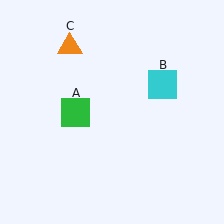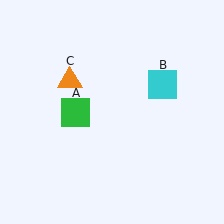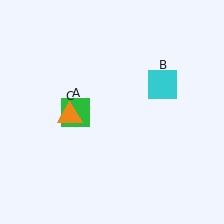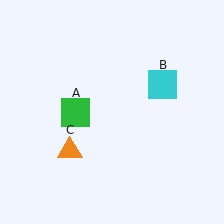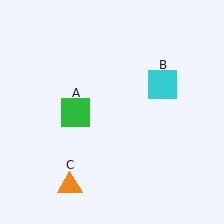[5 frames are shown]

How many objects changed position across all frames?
1 object changed position: orange triangle (object C).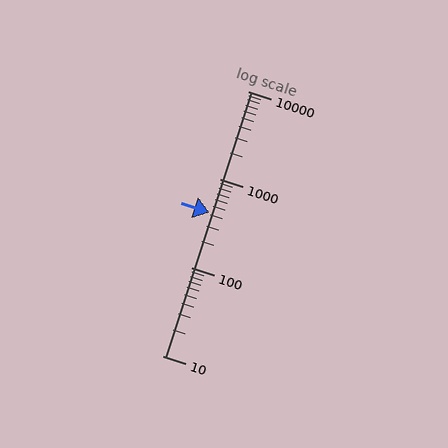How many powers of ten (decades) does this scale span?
The scale spans 3 decades, from 10 to 10000.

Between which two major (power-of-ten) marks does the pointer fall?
The pointer is between 100 and 1000.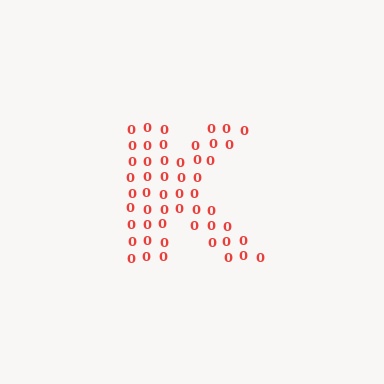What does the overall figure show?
The overall figure shows the letter K.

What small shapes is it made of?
It is made of small digit 0's.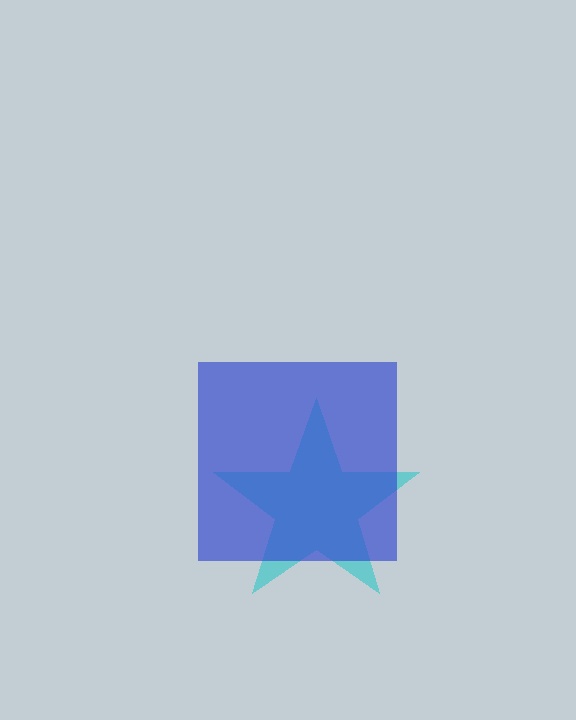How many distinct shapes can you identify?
There are 2 distinct shapes: a cyan star, a blue square.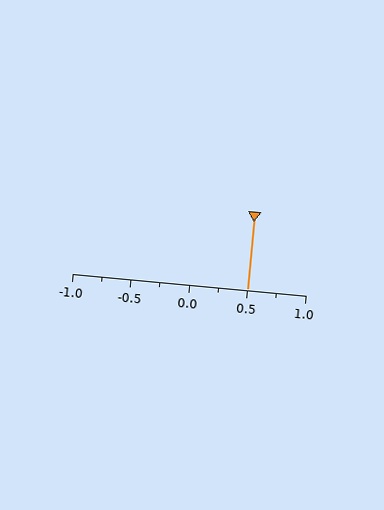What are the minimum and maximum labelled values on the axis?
The axis runs from -1.0 to 1.0.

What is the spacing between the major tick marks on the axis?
The major ticks are spaced 0.5 apart.